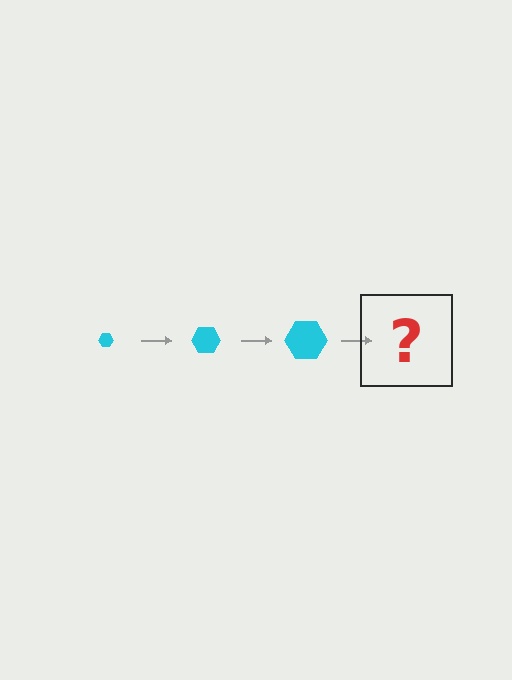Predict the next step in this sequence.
The next step is a cyan hexagon, larger than the previous one.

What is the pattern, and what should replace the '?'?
The pattern is that the hexagon gets progressively larger each step. The '?' should be a cyan hexagon, larger than the previous one.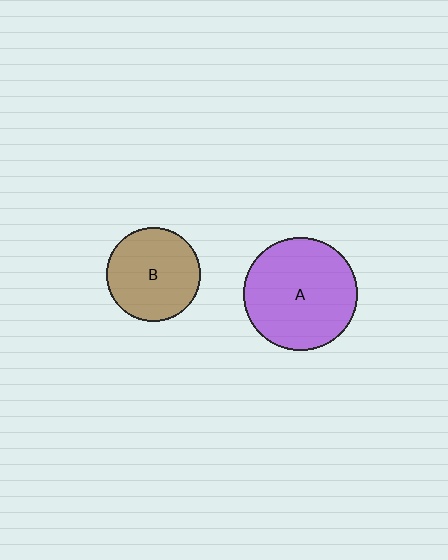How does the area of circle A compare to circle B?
Approximately 1.5 times.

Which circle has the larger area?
Circle A (purple).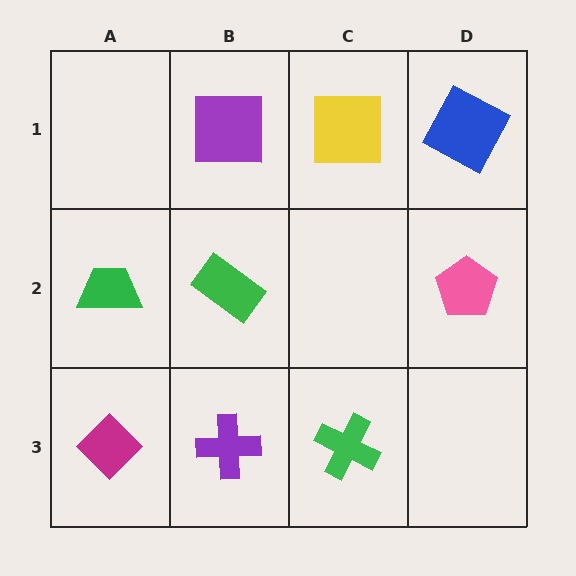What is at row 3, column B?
A purple cross.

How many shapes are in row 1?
3 shapes.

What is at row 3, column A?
A magenta diamond.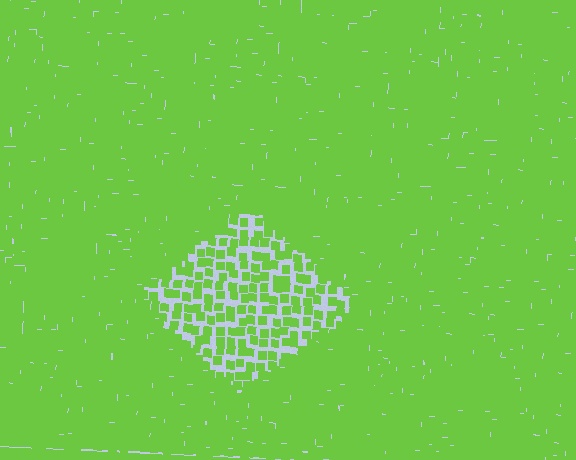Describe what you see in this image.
The image contains small lime elements arranged at two different densities. A diamond-shaped region is visible where the elements are less densely packed than the surrounding area.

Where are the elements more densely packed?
The elements are more densely packed outside the diamond boundary.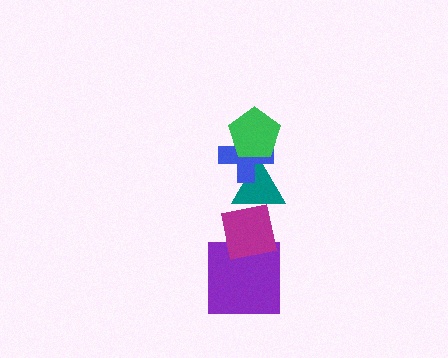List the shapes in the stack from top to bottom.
From top to bottom: the green pentagon, the blue cross, the teal triangle, the magenta square, the purple square.